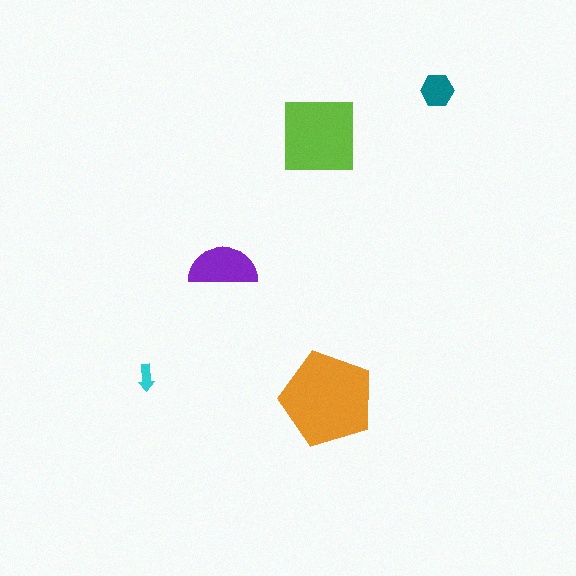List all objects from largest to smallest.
The orange pentagon, the lime square, the purple semicircle, the teal hexagon, the cyan arrow.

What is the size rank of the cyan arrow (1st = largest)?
5th.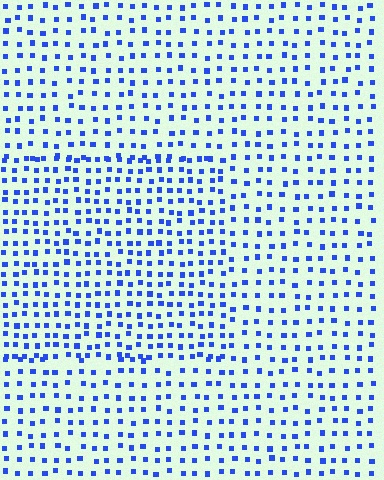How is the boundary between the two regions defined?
The boundary is defined by a change in element density (approximately 1.5x ratio). All elements are the same color, size, and shape.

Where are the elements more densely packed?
The elements are more densely packed inside the rectangle boundary.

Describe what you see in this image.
The image contains small blue elements arranged at two different densities. A rectangle-shaped region is visible where the elements are more densely packed than the surrounding area.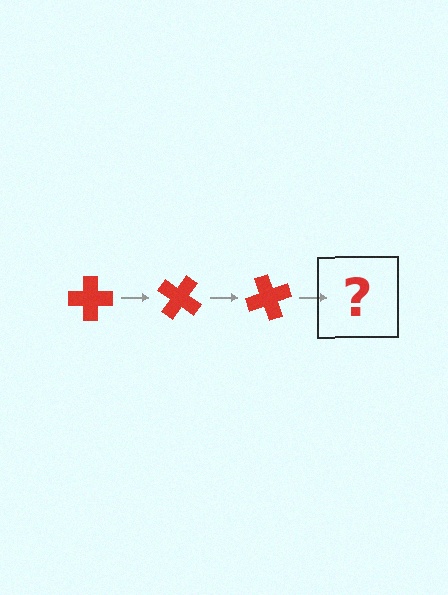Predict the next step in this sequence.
The next step is a red cross rotated 105 degrees.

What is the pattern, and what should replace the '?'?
The pattern is that the cross rotates 35 degrees each step. The '?' should be a red cross rotated 105 degrees.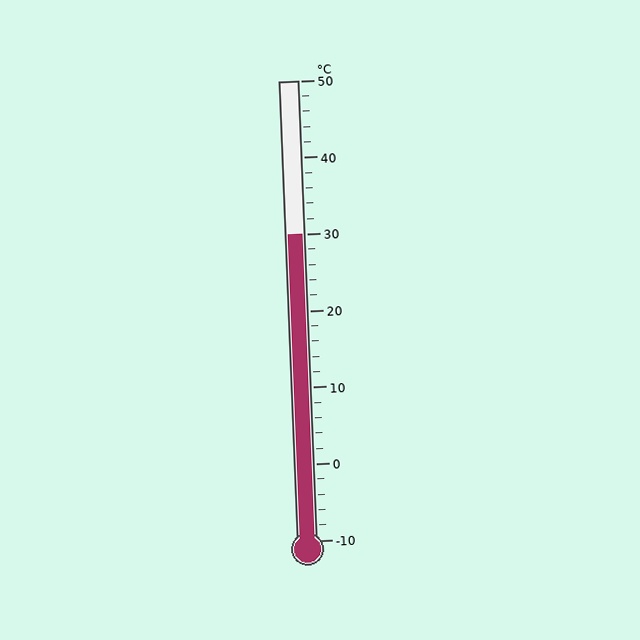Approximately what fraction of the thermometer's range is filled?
The thermometer is filled to approximately 65% of its range.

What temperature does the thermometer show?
The thermometer shows approximately 30°C.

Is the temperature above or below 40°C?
The temperature is below 40°C.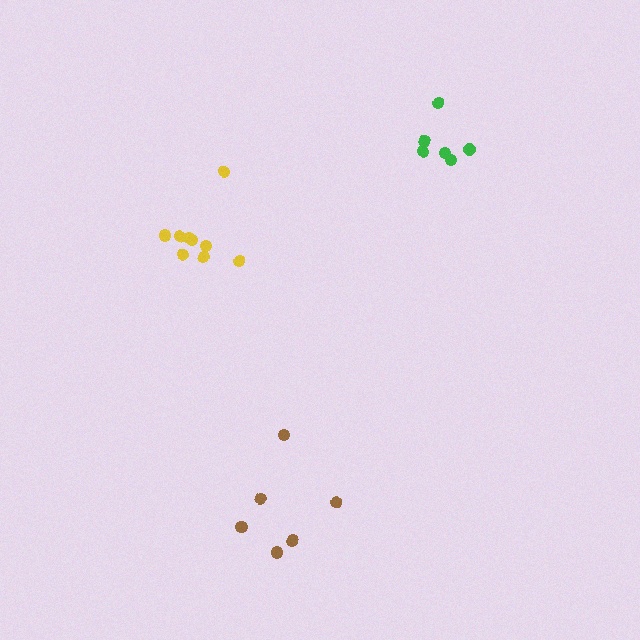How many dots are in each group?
Group 1: 9 dots, Group 2: 6 dots, Group 3: 6 dots (21 total).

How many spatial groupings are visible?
There are 3 spatial groupings.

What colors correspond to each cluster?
The clusters are colored: yellow, green, brown.